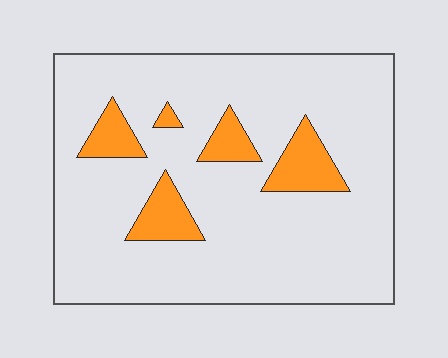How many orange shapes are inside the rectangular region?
5.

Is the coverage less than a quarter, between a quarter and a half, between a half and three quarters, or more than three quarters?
Less than a quarter.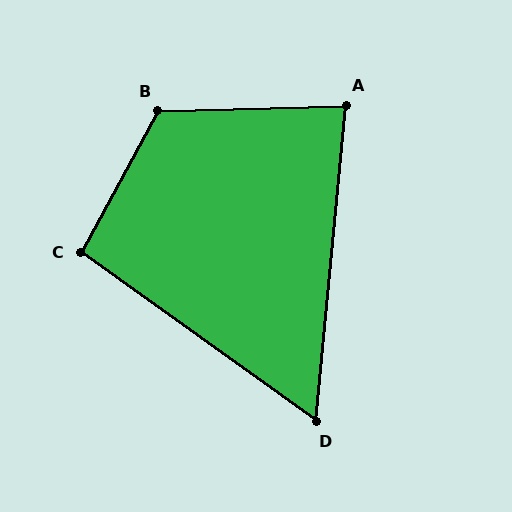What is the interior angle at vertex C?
Approximately 97 degrees (obtuse).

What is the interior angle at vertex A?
Approximately 83 degrees (acute).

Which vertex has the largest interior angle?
B, at approximately 120 degrees.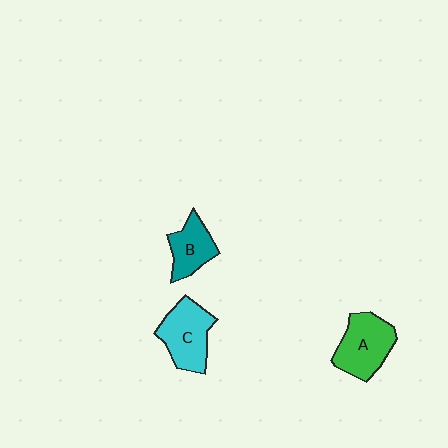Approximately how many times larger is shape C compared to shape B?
Approximately 1.4 times.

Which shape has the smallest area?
Shape B (teal).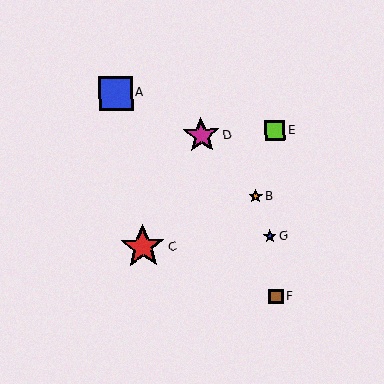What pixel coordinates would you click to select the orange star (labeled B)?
Click at (256, 197) to select the orange star B.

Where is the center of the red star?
The center of the red star is at (143, 247).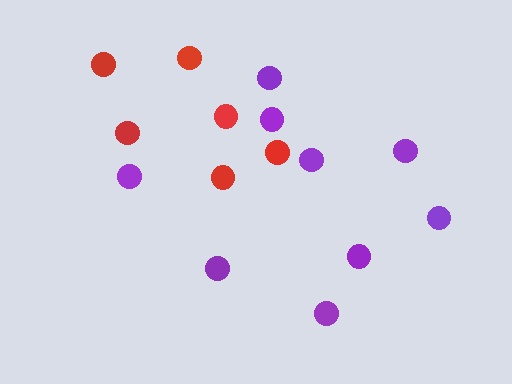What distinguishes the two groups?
There are 2 groups: one group of purple circles (9) and one group of red circles (6).